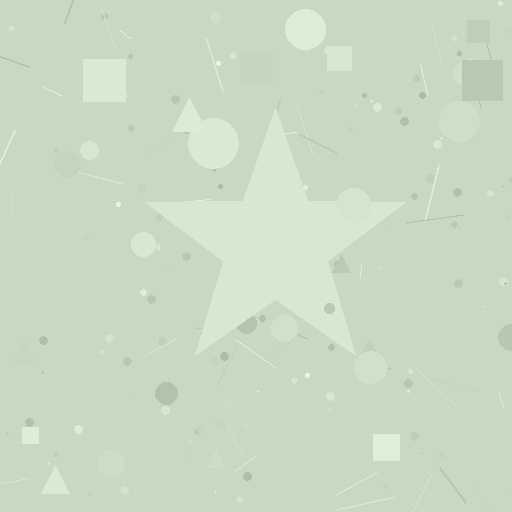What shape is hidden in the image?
A star is hidden in the image.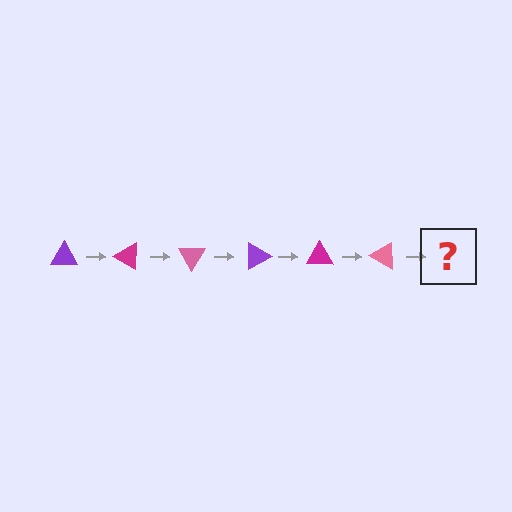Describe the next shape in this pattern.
It should be a purple triangle, rotated 180 degrees from the start.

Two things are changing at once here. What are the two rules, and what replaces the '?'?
The two rules are that it rotates 30 degrees each step and the color cycles through purple, magenta, and pink. The '?' should be a purple triangle, rotated 180 degrees from the start.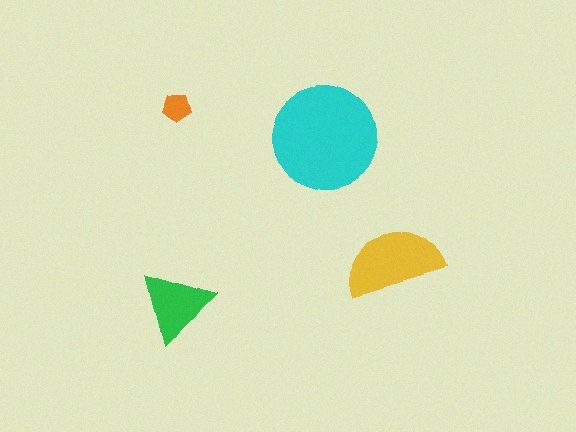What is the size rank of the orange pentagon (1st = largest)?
4th.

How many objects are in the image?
There are 4 objects in the image.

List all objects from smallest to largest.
The orange pentagon, the green triangle, the yellow semicircle, the cyan circle.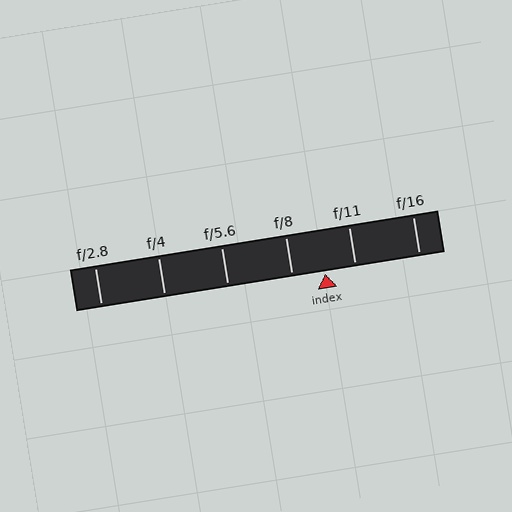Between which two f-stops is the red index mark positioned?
The index mark is between f/8 and f/11.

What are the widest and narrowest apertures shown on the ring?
The widest aperture shown is f/2.8 and the narrowest is f/16.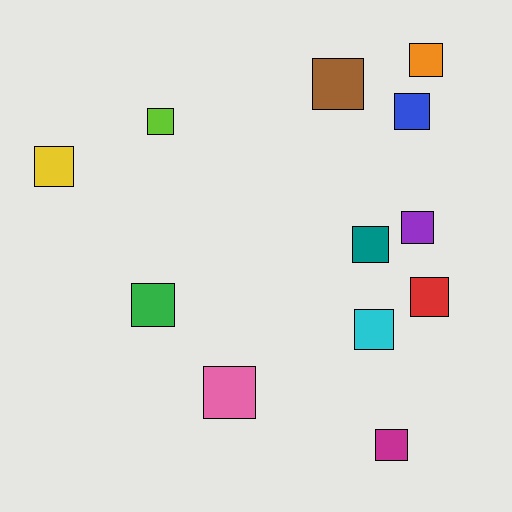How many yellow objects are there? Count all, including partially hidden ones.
There is 1 yellow object.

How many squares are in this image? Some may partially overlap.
There are 12 squares.